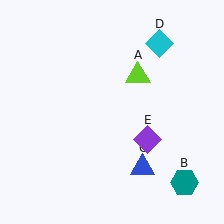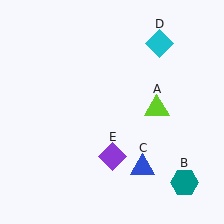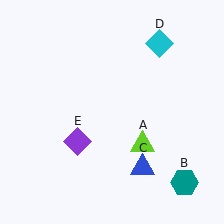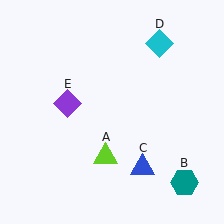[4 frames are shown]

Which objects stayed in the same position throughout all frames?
Teal hexagon (object B) and blue triangle (object C) and cyan diamond (object D) remained stationary.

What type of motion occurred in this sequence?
The lime triangle (object A), purple diamond (object E) rotated clockwise around the center of the scene.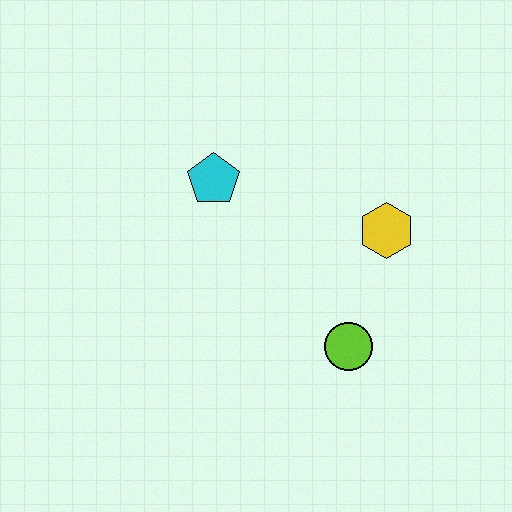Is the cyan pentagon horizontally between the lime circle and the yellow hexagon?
No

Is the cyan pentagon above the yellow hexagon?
Yes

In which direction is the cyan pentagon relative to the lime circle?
The cyan pentagon is above the lime circle.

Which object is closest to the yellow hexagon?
The lime circle is closest to the yellow hexagon.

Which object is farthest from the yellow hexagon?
The cyan pentagon is farthest from the yellow hexagon.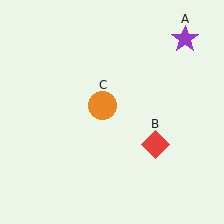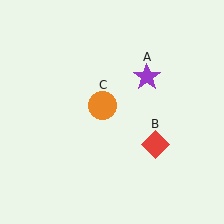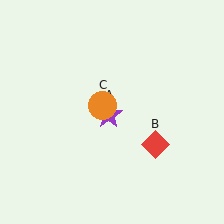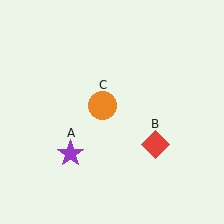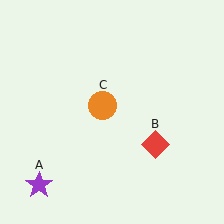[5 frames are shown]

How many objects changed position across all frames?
1 object changed position: purple star (object A).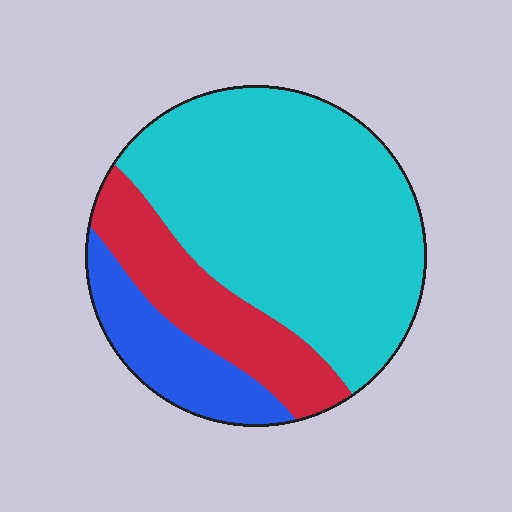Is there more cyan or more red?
Cyan.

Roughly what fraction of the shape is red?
Red takes up about one fifth (1/5) of the shape.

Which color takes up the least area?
Blue, at roughly 15%.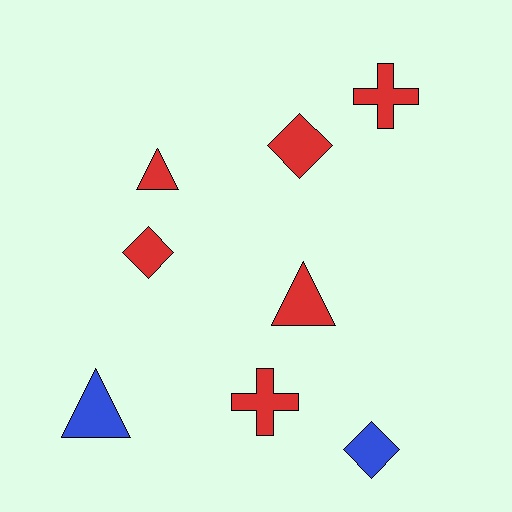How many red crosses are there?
There are 2 red crosses.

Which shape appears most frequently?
Triangle, with 3 objects.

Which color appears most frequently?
Red, with 6 objects.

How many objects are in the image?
There are 8 objects.